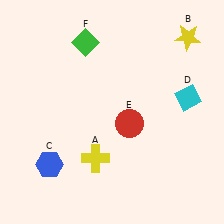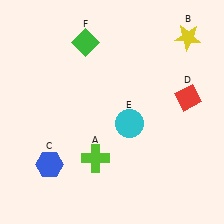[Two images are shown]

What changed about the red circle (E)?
In Image 1, E is red. In Image 2, it changed to cyan.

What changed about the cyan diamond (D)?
In Image 1, D is cyan. In Image 2, it changed to red.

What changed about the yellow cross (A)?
In Image 1, A is yellow. In Image 2, it changed to lime.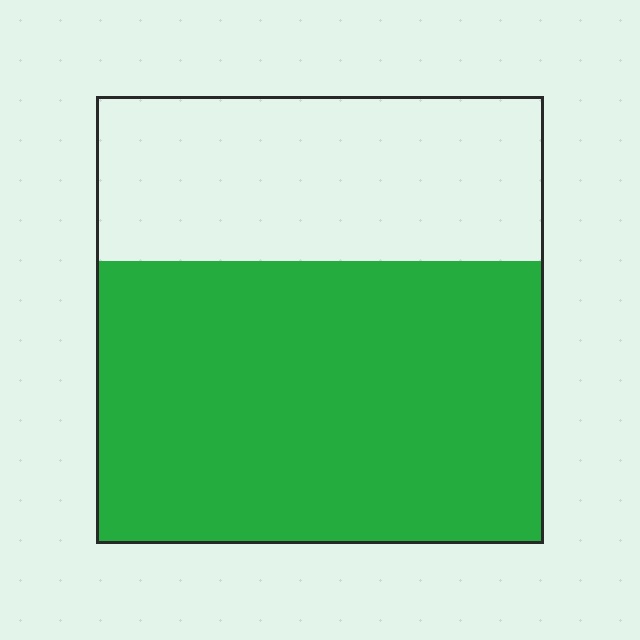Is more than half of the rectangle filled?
Yes.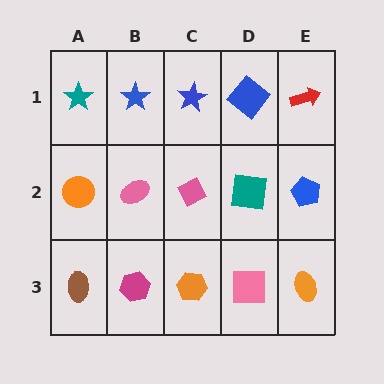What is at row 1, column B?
A blue star.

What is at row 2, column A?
An orange circle.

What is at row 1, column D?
A blue diamond.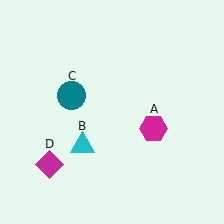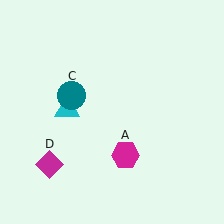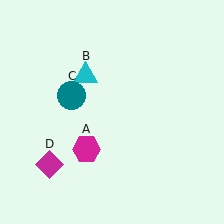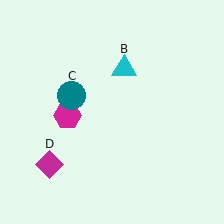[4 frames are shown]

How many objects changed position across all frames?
2 objects changed position: magenta hexagon (object A), cyan triangle (object B).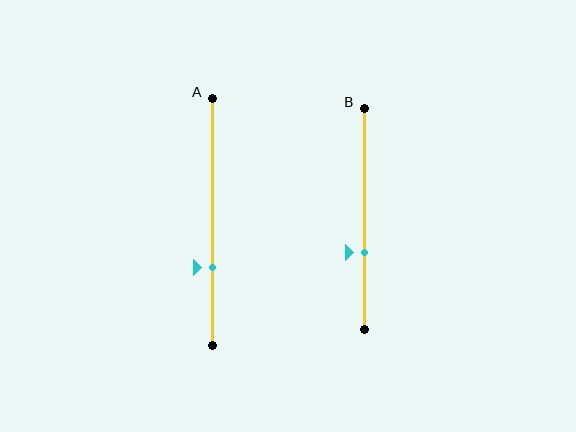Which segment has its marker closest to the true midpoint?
Segment B has its marker closest to the true midpoint.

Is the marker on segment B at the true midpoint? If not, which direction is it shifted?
No, the marker on segment B is shifted downward by about 15% of the segment length.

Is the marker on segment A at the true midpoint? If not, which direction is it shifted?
No, the marker on segment A is shifted downward by about 18% of the segment length.